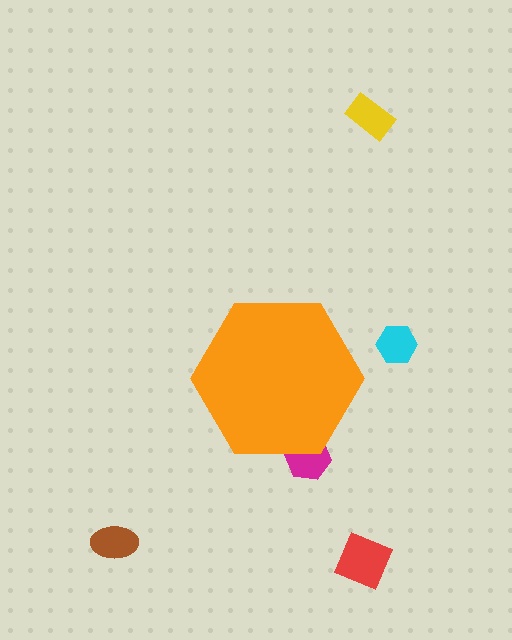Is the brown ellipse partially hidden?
No, the brown ellipse is fully visible.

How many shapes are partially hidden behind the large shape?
1 shape is partially hidden.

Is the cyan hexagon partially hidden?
No, the cyan hexagon is fully visible.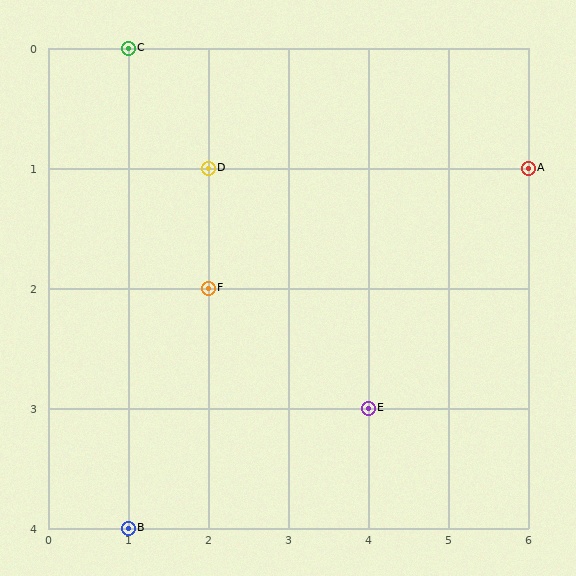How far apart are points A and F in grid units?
Points A and F are 4 columns and 1 row apart (about 4.1 grid units diagonally).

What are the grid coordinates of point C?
Point C is at grid coordinates (1, 0).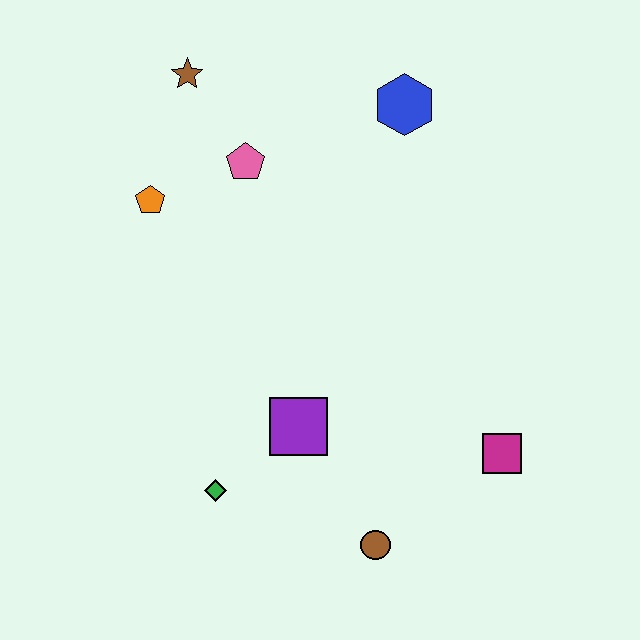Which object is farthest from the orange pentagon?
The magenta square is farthest from the orange pentagon.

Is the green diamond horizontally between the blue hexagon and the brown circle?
No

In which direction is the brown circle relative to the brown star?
The brown circle is below the brown star.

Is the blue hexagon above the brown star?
No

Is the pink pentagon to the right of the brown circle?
No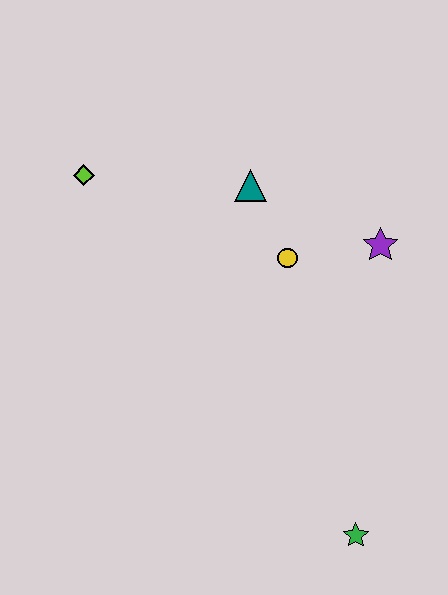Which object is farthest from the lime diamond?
The green star is farthest from the lime diamond.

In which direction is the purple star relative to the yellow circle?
The purple star is to the right of the yellow circle.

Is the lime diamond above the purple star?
Yes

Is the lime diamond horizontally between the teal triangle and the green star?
No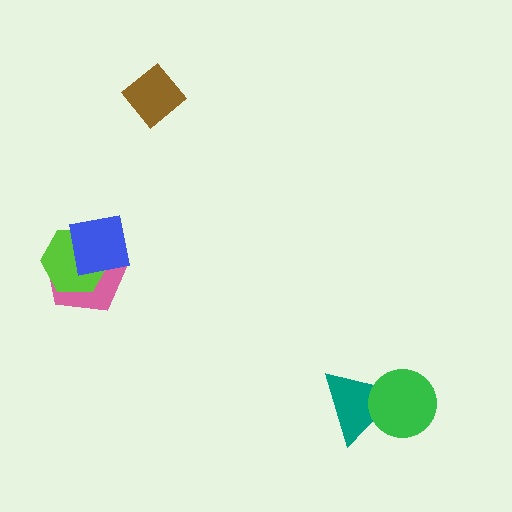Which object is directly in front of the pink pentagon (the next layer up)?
The lime hexagon is directly in front of the pink pentagon.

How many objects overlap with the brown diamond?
0 objects overlap with the brown diamond.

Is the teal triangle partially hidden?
Yes, it is partially covered by another shape.